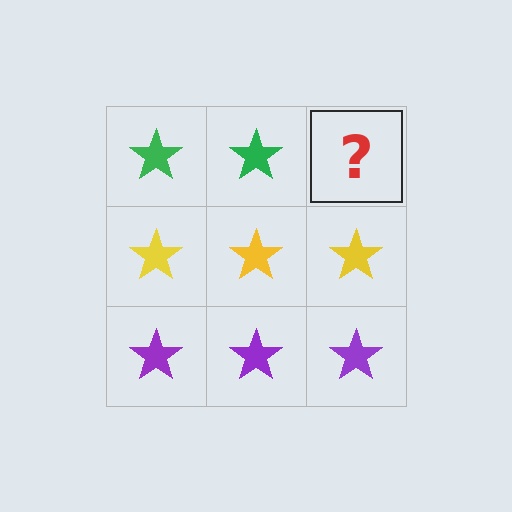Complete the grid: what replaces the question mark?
The question mark should be replaced with a green star.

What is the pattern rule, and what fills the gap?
The rule is that each row has a consistent color. The gap should be filled with a green star.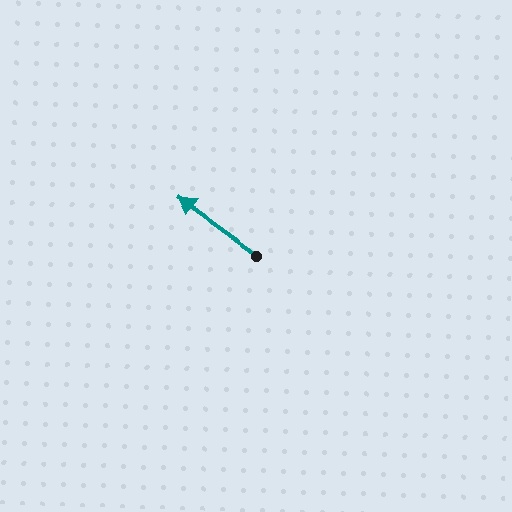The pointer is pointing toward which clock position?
Roughly 10 o'clock.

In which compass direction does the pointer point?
Northwest.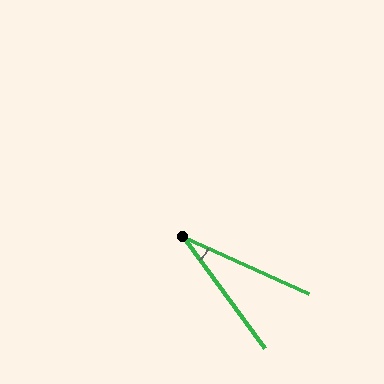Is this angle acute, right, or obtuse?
It is acute.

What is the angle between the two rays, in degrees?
Approximately 30 degrees.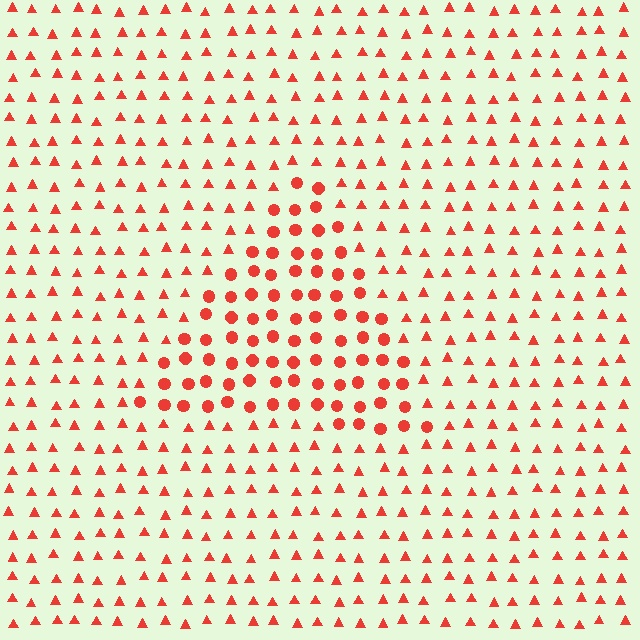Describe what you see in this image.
The image is filled with small red elements arranged in a uniform grid. A triangle-shaped region contains circles, while the surrounding area contains triangles. The boundary is defined purely by the change in element shape.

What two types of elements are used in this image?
The image uses circles inside the triangle region and triangles outside it.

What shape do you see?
I see a triangle.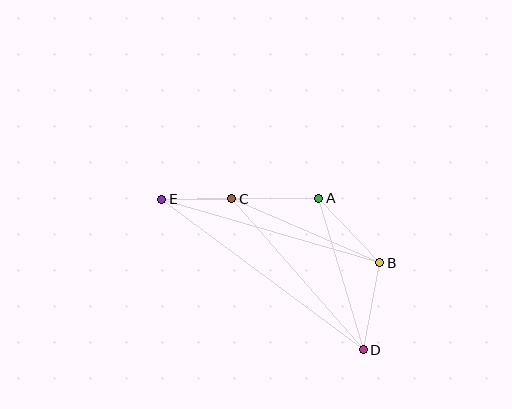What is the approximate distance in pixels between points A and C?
The distance between A and C is approximately 87 pixels.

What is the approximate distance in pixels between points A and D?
The distance between A and D is approximately 158 pixels.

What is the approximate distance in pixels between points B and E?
The distance between B and E is approximately 227 pixels.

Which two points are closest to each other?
Points C and E are closest to each other.